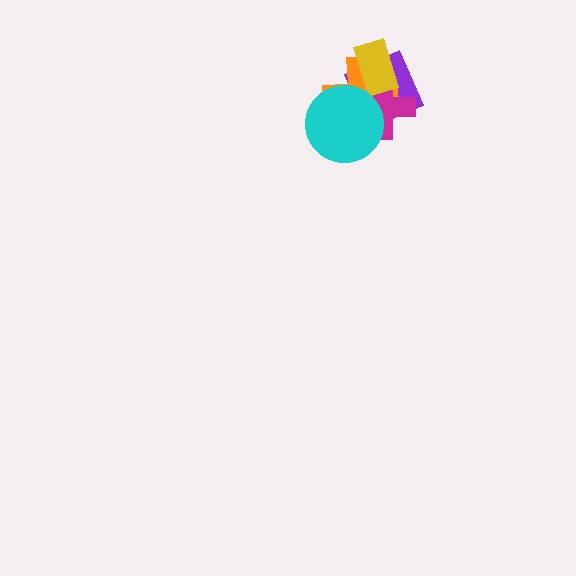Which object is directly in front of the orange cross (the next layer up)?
The magenta cross is directly in front of the orange cross.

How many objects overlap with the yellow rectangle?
3 objects overlap with the yellow rectangle.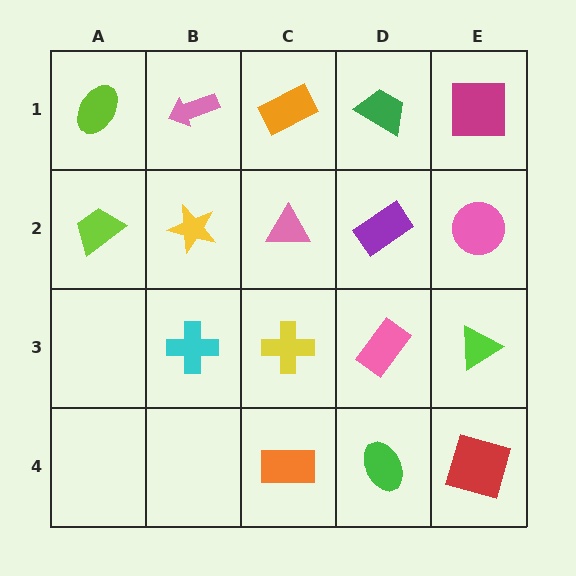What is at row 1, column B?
A pink arrow.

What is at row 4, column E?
A red square.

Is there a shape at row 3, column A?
No, that cell is empty.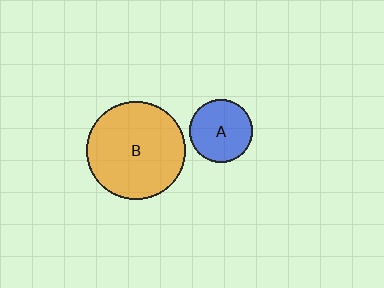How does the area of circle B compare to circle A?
Approximately 2.4 times.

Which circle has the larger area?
Circle B (orange).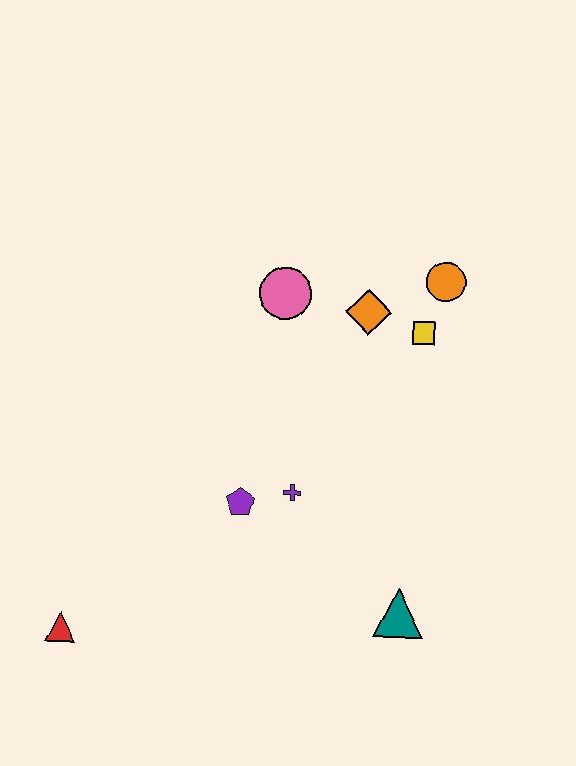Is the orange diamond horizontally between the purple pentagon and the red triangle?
No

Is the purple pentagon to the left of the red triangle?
No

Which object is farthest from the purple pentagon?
The orange circle is farthest from the purple pentagon.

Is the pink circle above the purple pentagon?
Yes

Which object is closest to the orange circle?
The yellow square is closest to the orange circle.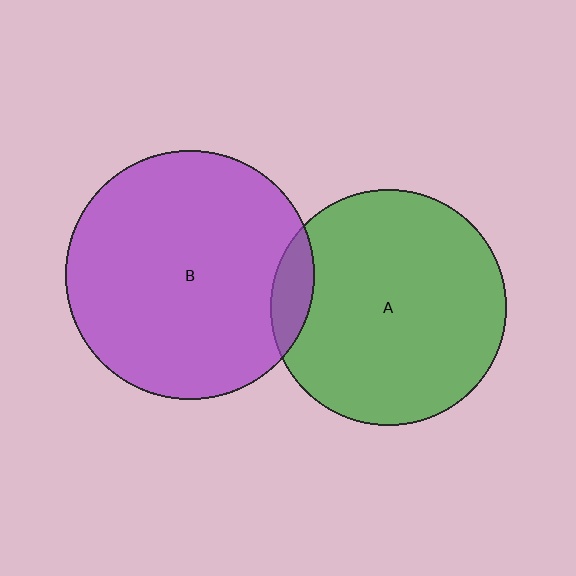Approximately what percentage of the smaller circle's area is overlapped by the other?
Approximately 10%.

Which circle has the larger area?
Circle B (purple).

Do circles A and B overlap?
Yes.